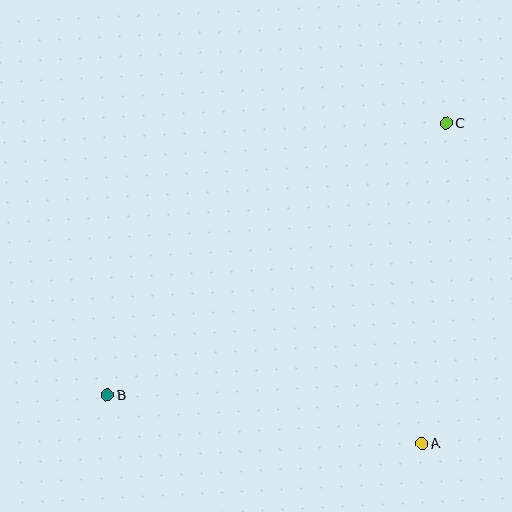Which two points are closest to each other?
Points A and B are closest to each other.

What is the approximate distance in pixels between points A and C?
The distance between A and C is approximately 322 pixels.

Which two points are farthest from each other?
Points B and C are farthest from each other.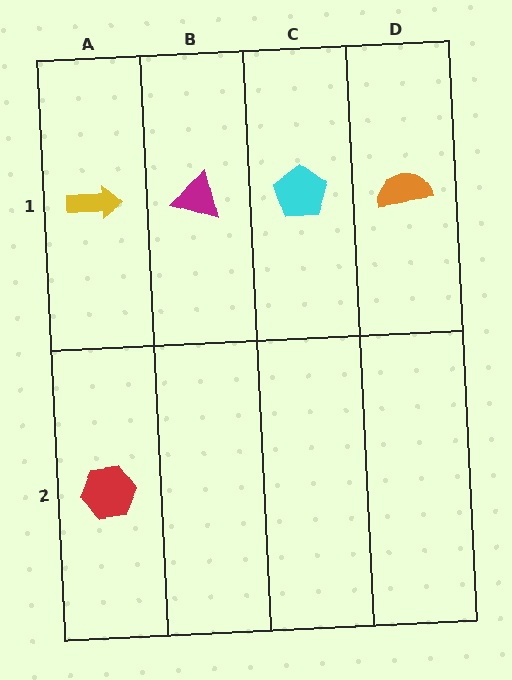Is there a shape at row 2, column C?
No, that cell is empty.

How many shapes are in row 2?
1 shape.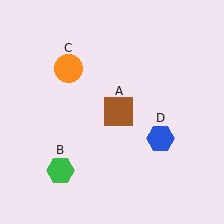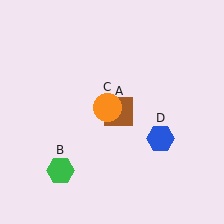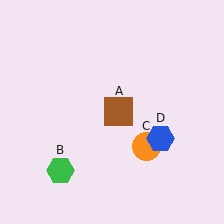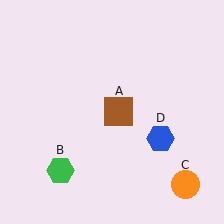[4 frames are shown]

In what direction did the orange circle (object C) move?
The orange circle (object C) moved down and to the right.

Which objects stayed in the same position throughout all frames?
Brown square (object A) and green hexagon (object B) and blue hexagon (object D) remained stationary.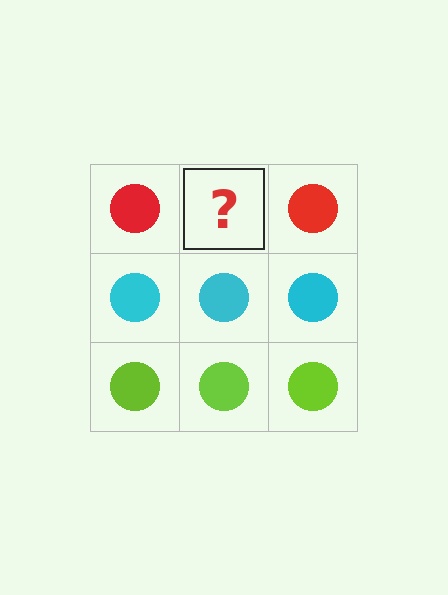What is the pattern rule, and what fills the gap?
The rule is that each row has a consistent color. The gap should be filled with a red circle.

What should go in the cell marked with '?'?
The missing cell should contain a red circle.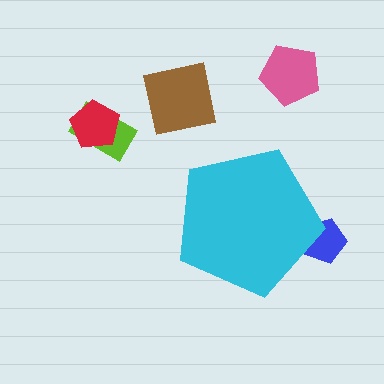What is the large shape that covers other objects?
A cyan pentagon.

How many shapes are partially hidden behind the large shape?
1 shape is partially hidden.